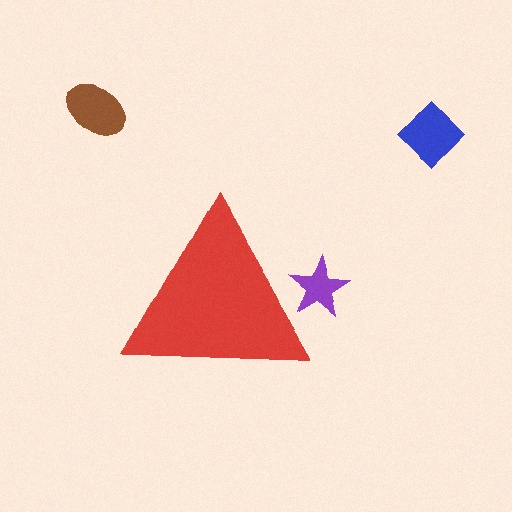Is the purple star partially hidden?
Yes, the purple star is partially hidden behind the red triangle.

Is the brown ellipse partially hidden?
No, the brown ellipse is fully visible.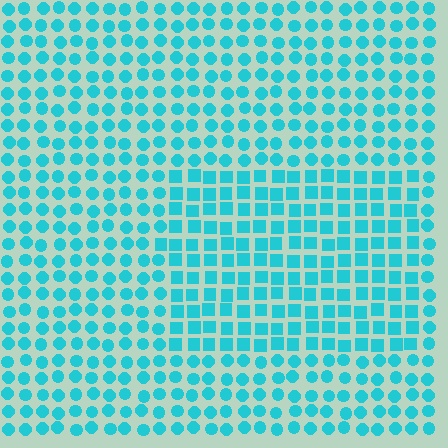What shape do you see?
I see a rectangle.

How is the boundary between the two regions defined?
The boundary is defined by a change in element shape: squares inside vs. circles outside. All elements share the same color and spacing.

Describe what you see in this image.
The image is filled with small cyan elements arranged in a uniform grid. A rectangle-shaped region contains squares, while the surrounding area contains circles. The boundary is defined purely by the change in element shape.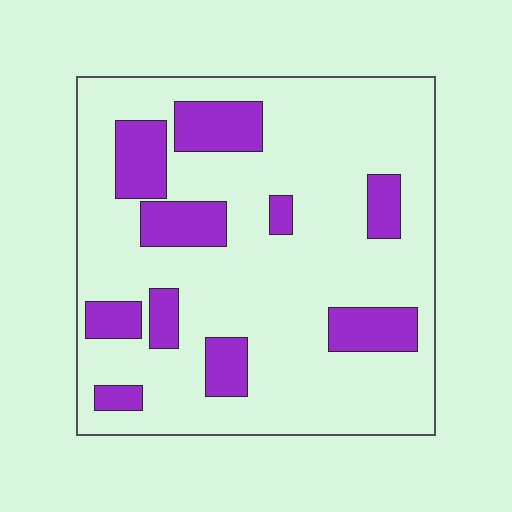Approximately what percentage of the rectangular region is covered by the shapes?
Approximately 20%.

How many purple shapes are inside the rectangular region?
10.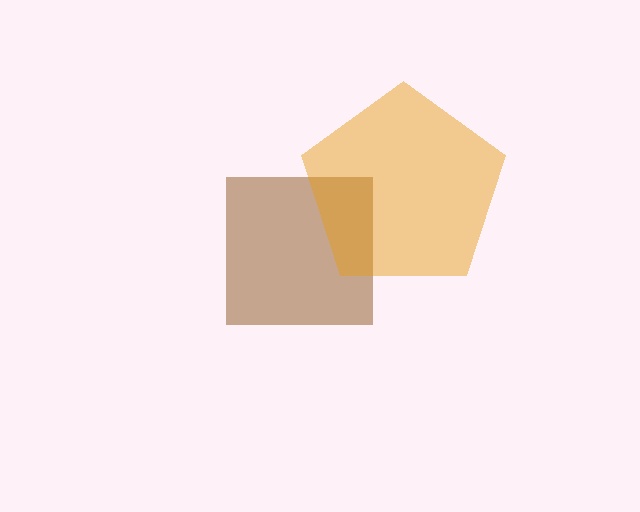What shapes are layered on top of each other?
The layered shapes are: a brown square, an orange pentagon.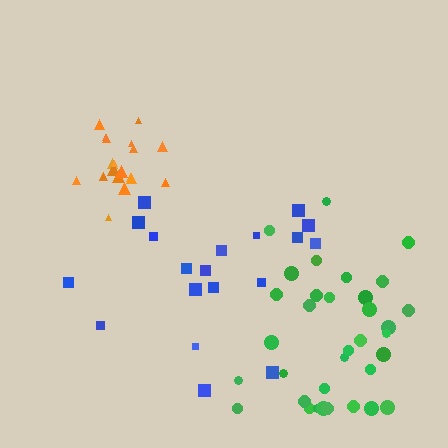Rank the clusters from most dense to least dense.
orange, green, blue.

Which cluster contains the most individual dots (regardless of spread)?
Green (34).